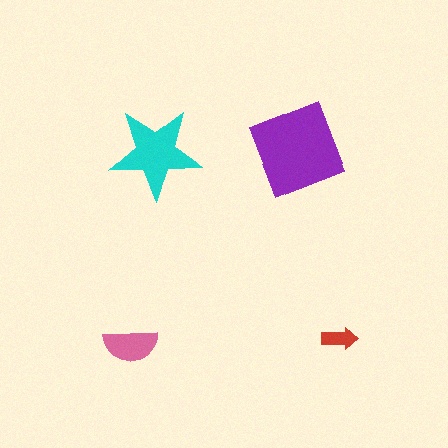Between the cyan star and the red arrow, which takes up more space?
The cyan star.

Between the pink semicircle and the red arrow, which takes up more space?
The pink semicircle.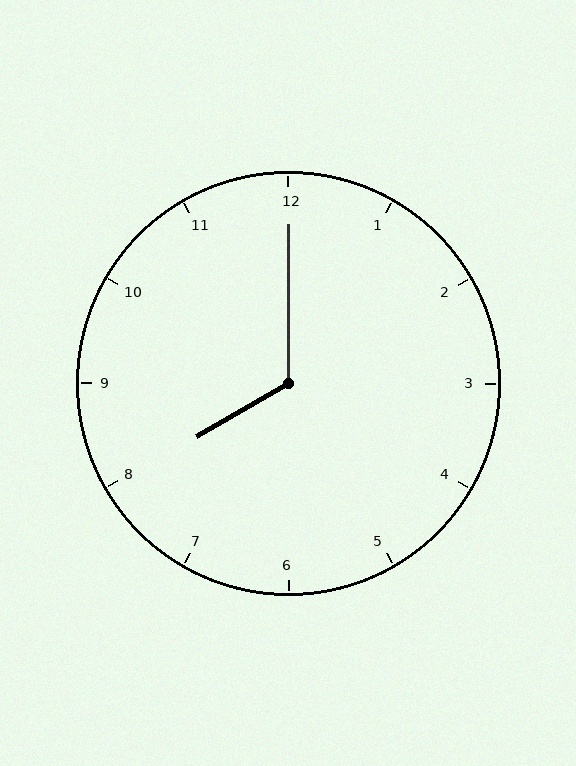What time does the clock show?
8:00.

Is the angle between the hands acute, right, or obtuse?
It is obtuse.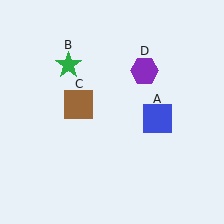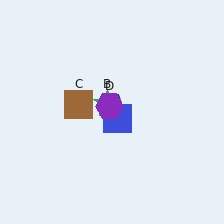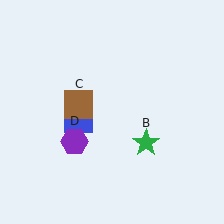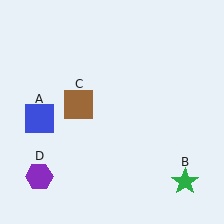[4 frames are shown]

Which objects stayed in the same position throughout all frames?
Brown square (object C) remained stationary.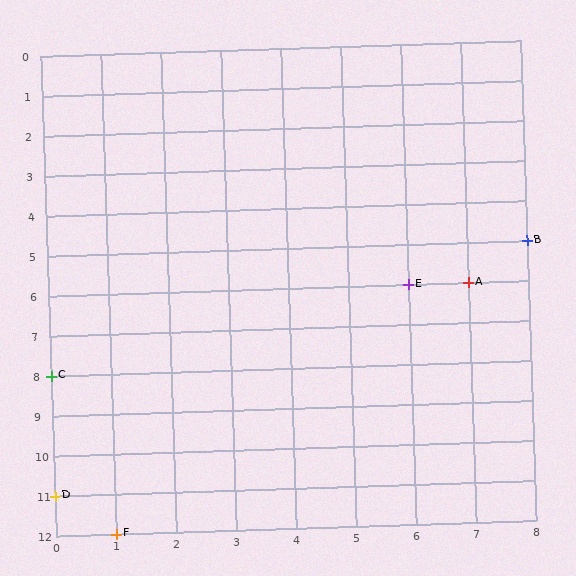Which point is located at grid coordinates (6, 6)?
Point E is at (6, 6).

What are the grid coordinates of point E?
Point E is at grid coordinates (6, 6).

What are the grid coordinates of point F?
Point F is at grid coordinates (1, 12).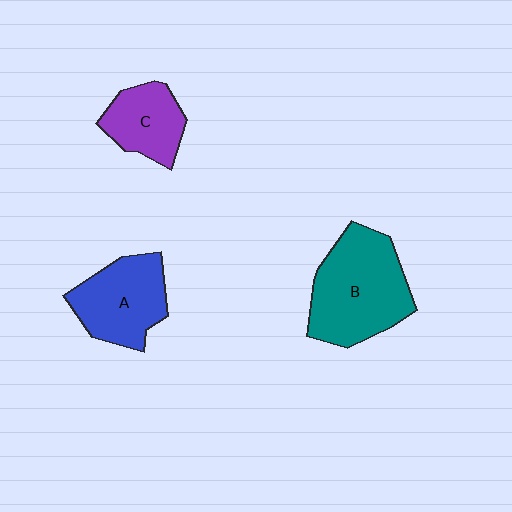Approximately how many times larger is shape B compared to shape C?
Approximately 1.8 times.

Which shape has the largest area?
Shape B (teal).